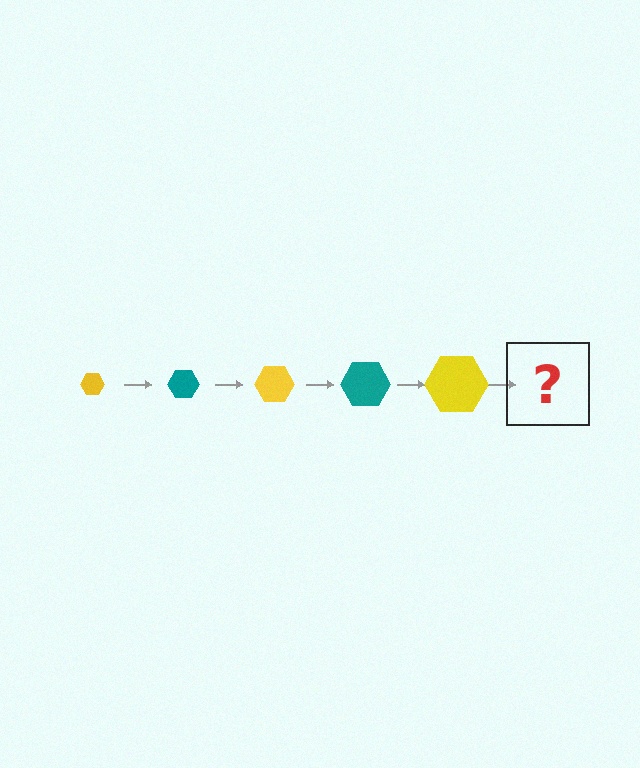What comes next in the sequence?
The next element should be a teal hexagon, larger than the previous one.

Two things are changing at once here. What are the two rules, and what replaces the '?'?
The two rules are that the hexagon grows larger each step and the color cycles through yellow and teal. The '?' should be a teal hexagon, larger than the previous one.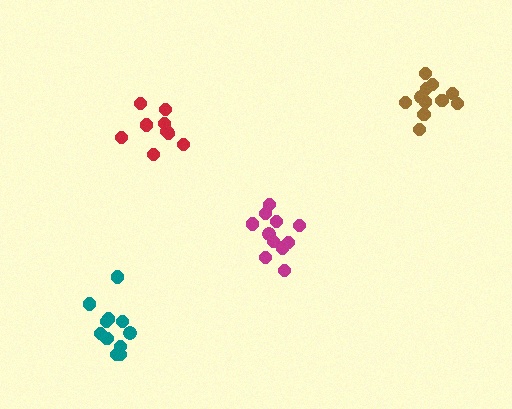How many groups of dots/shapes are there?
There are 4 groups.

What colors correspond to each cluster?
The clusters are colored: red, teal, magenta, brown.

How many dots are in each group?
Group 1: 9 dots, Group 2: 11 dots, Group 3: 11 dots, Group 4: 11 dots (42 total).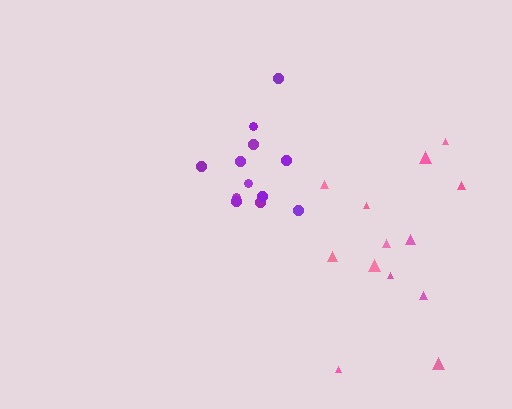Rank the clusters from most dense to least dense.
purple, pink.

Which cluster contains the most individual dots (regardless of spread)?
Pink (13).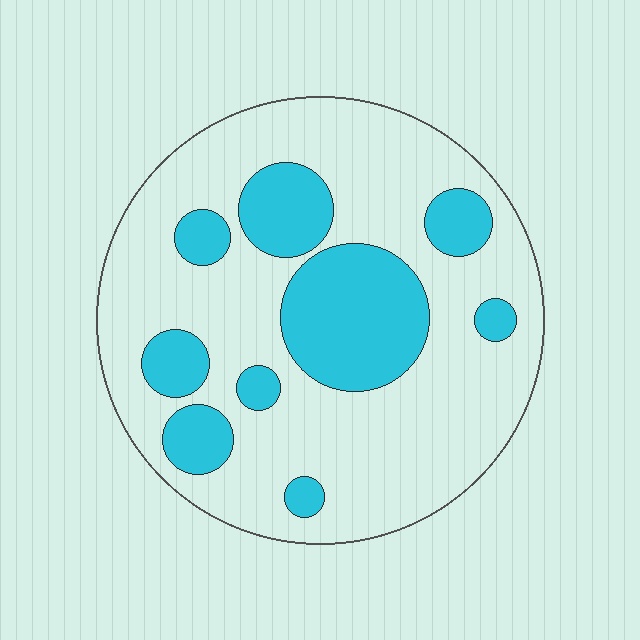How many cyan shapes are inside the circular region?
9.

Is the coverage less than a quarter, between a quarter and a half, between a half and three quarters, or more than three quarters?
Between a quarter and a half.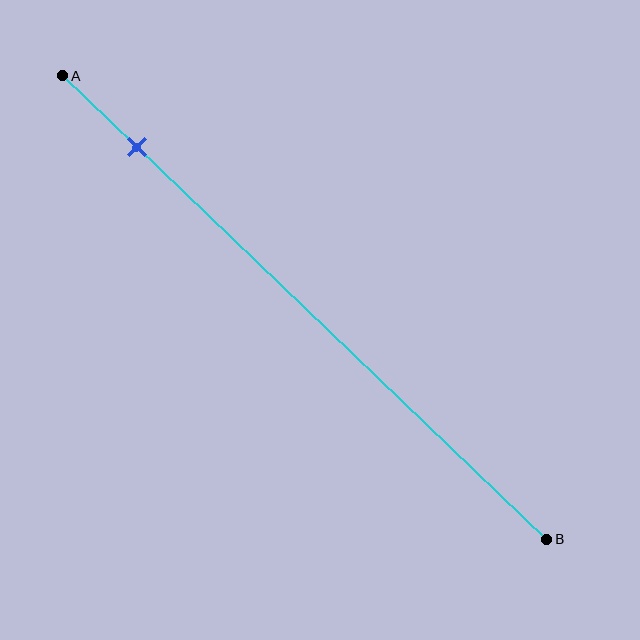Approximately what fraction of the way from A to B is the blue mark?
The blue mark is approximately 15% of the way from A to B.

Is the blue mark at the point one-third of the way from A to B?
No, the mark is at about 15% from A, not at the 33% one-third point.